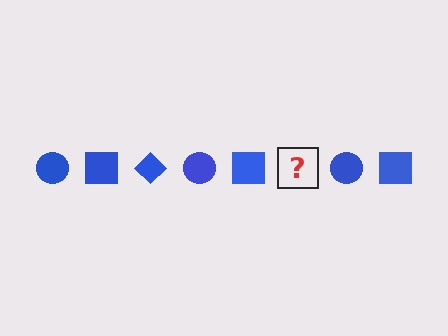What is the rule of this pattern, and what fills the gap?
The rule is that the pattern cycles through circle, square, diamond shapes in blue. The gap should be filled with a blue diamond.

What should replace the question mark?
The question mark should be replaced with a blue diamond.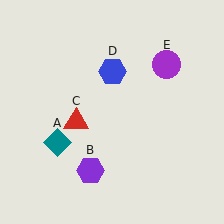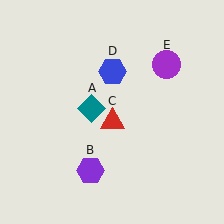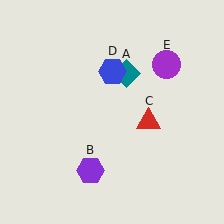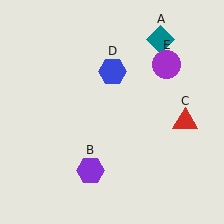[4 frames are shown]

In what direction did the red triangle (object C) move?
The red triangle (object C) moved right.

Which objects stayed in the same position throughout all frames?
Purple hexagon (object B) and blue hexagon (object D) and purple circle (object E) remained stationary.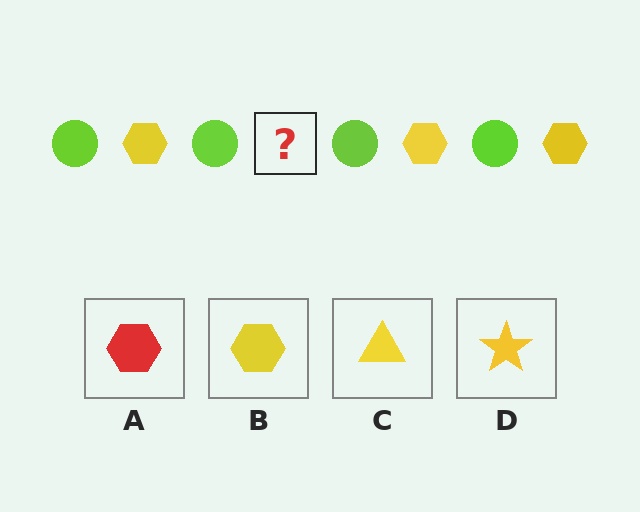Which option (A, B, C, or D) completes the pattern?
B.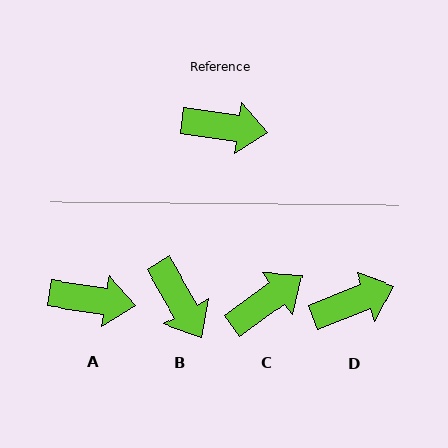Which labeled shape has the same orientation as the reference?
A.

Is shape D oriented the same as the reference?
No, it is off by about 29 degrees.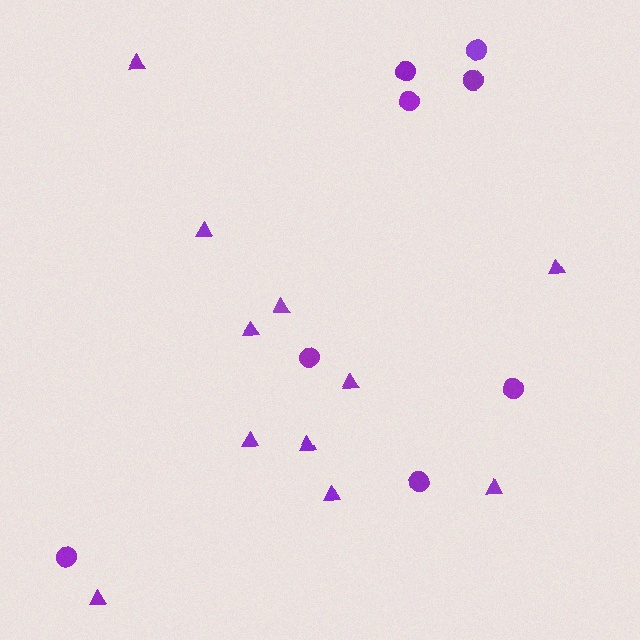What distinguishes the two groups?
There are 2 groups: one group of triangles (11) and one group of circles (8).